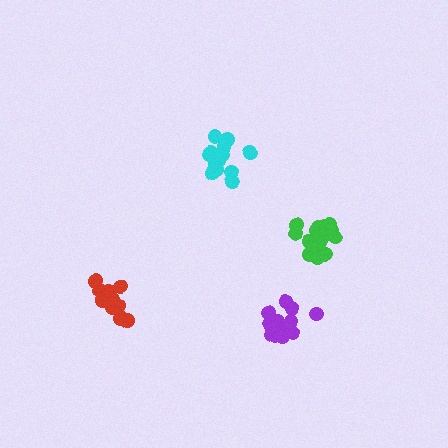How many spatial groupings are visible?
There are 4 spatial groupings.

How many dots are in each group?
Group 1: 18 dots, Group 2: 14 dots, Group 3: 16 dots, Group 4: 13 dots (61 total).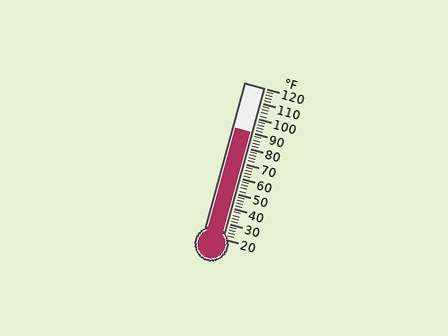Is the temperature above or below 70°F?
The temperature is above 70°F.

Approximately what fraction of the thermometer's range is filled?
The thermometer is filled to approximately 70% of its range.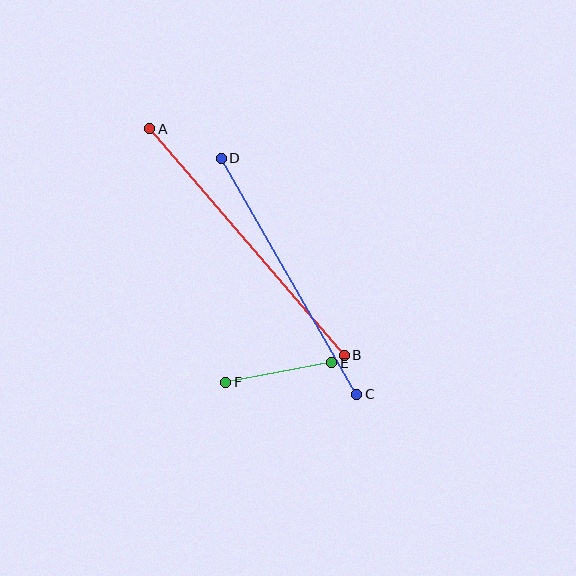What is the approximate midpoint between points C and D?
The midpoint is at approximately (289, 276) pixels.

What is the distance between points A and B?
The distance is approximately 298 pixels.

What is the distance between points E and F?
The distance is approximately 108 pixels.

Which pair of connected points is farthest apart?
Points A and B are farthest apart.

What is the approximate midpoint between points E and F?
The midpoint is at approximately (279, 373) pixels.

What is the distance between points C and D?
The distance is approximately 272 pixels.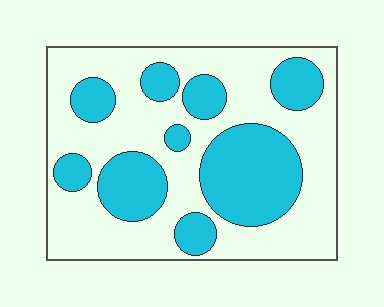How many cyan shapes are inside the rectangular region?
9.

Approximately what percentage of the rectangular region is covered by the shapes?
Approximately 35%.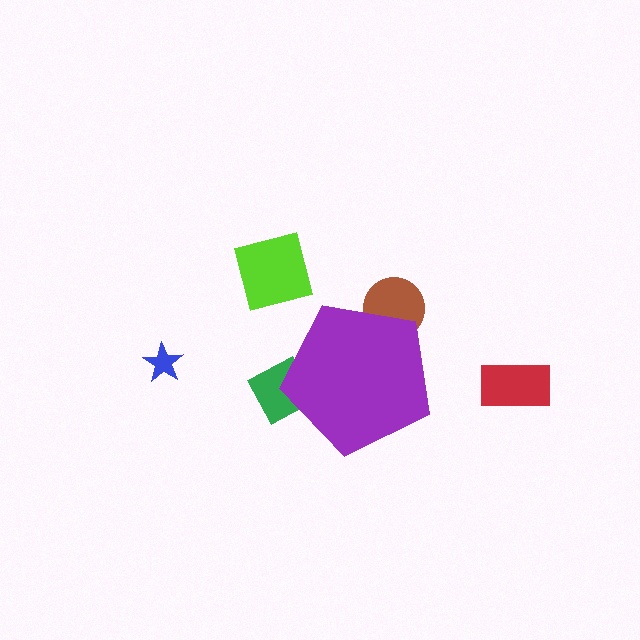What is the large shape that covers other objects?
A purple pentagon.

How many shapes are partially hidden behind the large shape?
2 shapes are partially hidden.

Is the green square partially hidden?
Yes, the green square is partially hidden behind the purple pentagon.